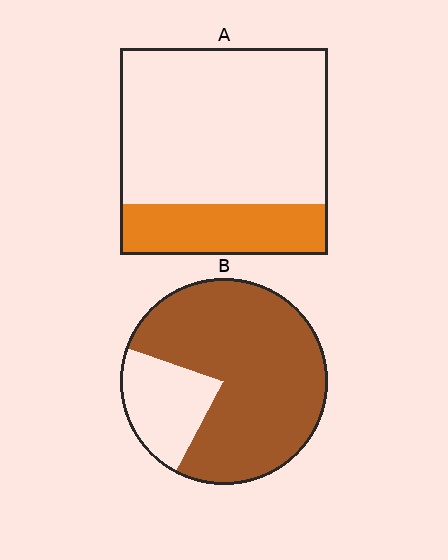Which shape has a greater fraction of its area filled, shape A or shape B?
Shape B.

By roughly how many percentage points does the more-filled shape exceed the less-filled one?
By roughly 55 percentage points (B over A).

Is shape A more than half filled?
No.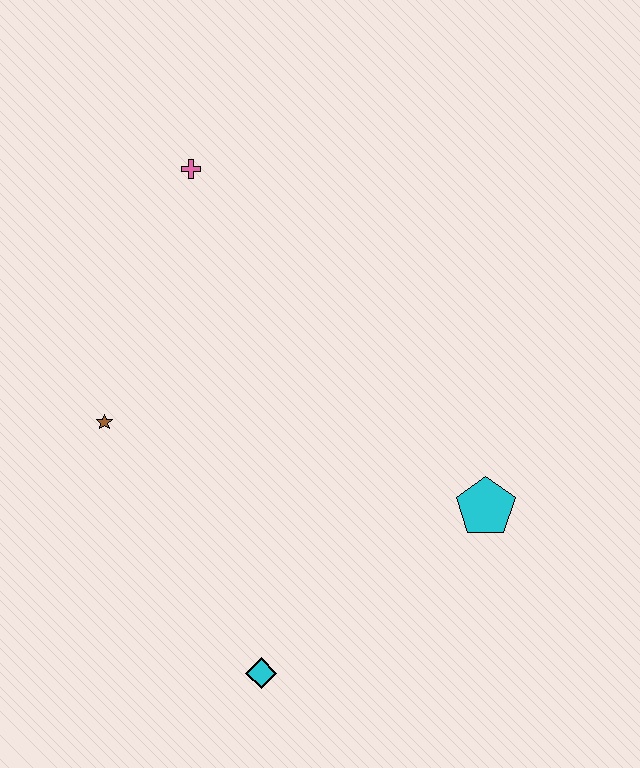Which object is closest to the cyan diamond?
The cyan pentagon is closest to the cyan diamond.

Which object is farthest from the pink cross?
The cyan diamond is farthest from the pink cross.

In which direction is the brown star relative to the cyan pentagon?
The brown star is to the left of the cyan pentagon.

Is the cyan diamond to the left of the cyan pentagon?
Yes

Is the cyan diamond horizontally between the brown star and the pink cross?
No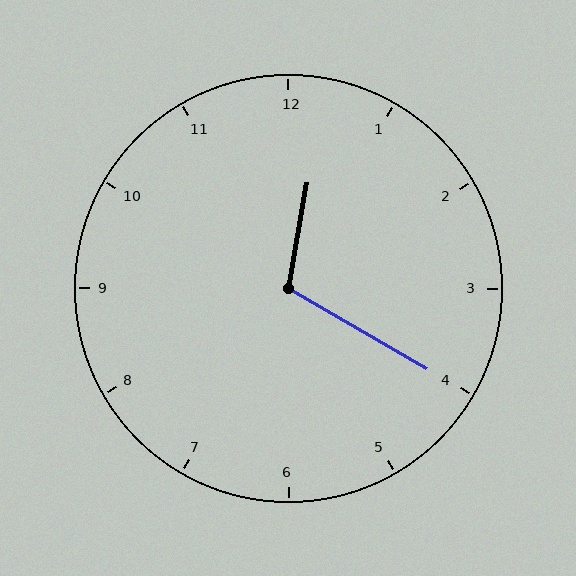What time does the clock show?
12:20.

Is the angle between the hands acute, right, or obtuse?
It is obtuse.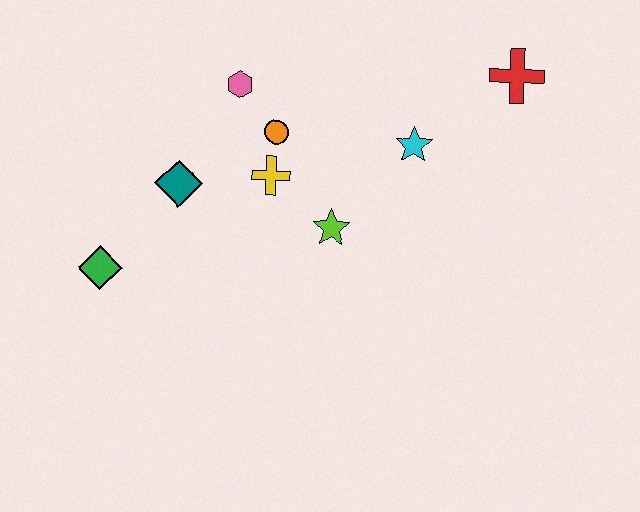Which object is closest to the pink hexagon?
The orange circle is closest to the pink hexagon.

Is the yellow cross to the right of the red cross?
No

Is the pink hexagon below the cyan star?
No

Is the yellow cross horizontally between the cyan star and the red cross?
No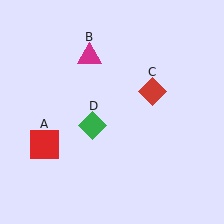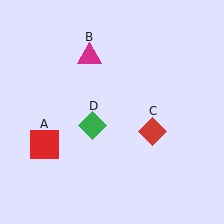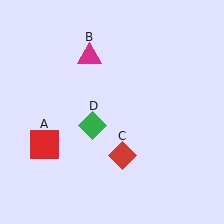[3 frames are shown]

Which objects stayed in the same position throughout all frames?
Red square (object A) and magenta triangle (object B) and green diamond (object D) remained stationary.